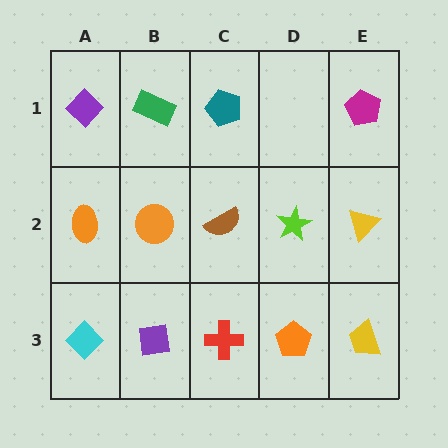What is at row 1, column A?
A purple diamond.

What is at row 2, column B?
An orange circle.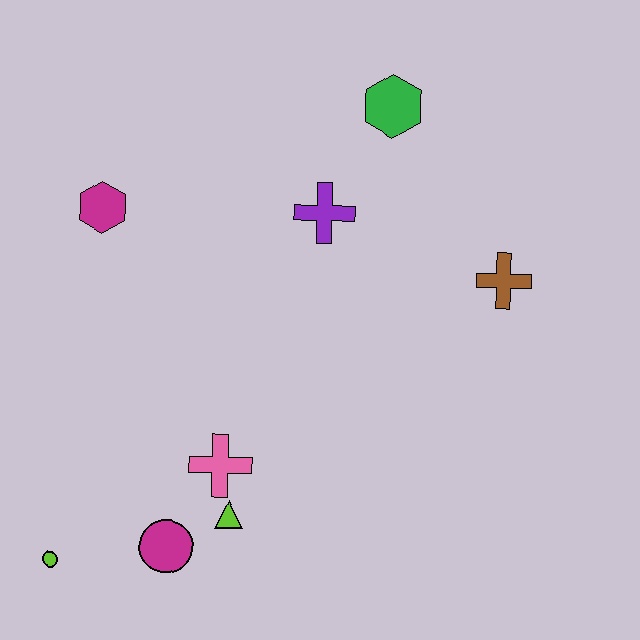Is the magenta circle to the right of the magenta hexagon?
Yes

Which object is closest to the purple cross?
The green hexagon is closest to the purple cross.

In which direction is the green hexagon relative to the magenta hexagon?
The green hexagon is to the right of the magenta hexagon.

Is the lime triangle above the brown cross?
No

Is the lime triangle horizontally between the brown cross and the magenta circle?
Yes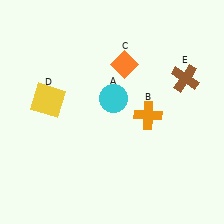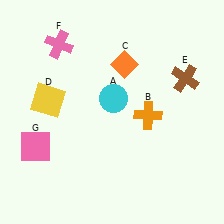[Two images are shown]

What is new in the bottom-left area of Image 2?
A pink square (G) was added in the bottom-left area of Image 2.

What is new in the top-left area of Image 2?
A pink cross (F) was added in the top-left area of Image 2.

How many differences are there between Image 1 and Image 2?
There are 2 differences between the two images.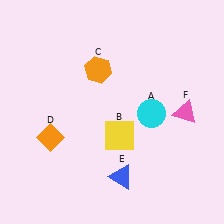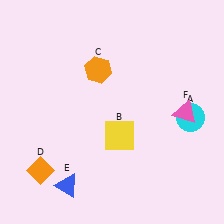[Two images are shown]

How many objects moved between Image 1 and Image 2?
3 objects moved between the two images.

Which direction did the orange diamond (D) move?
The orange diamond (D) moved down.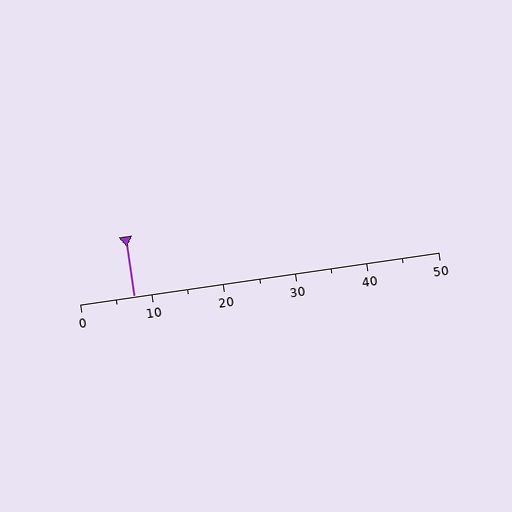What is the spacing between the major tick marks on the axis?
The major ticks are spaced 10 apart.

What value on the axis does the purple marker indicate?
The marker indicates approximately 7.5.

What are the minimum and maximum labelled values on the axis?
The axis runs from 0 to 50.